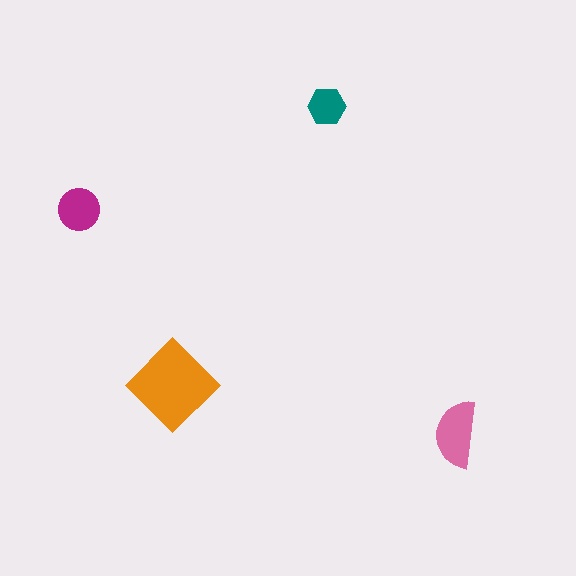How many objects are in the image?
There are 4 objects in the image.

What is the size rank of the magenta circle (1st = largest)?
3rd.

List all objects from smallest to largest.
The teal hexagon, the magenta circle, the pink semicircle, the orange diamond.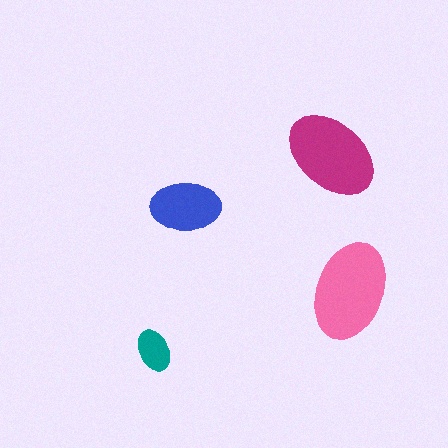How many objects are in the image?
There are 4 objects in the image.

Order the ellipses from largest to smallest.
the pink one, the magenta one, the blue one, the teal one.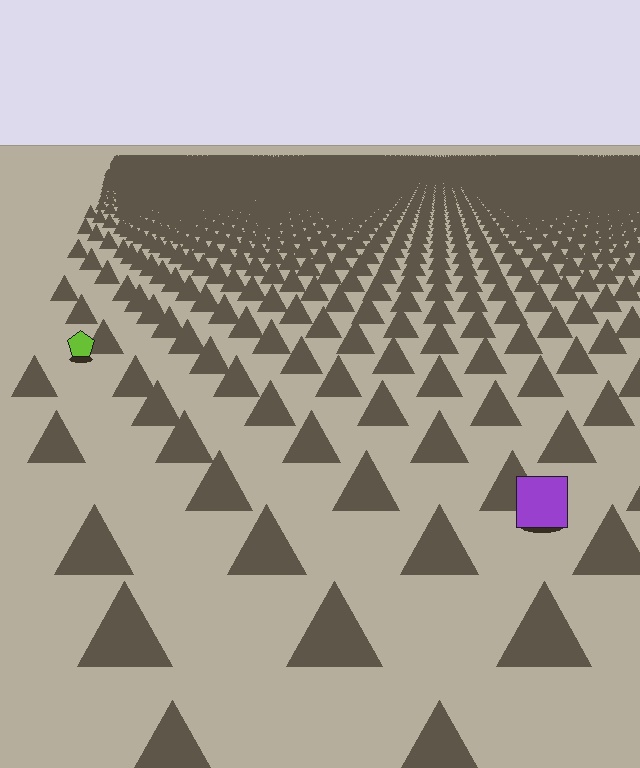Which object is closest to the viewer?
The purple square is closest. The texture marks near it are larger and more spread out.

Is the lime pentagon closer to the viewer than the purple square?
No. The purple square is closer — you can tell from the texture gradient: the ground texture is coarser near it.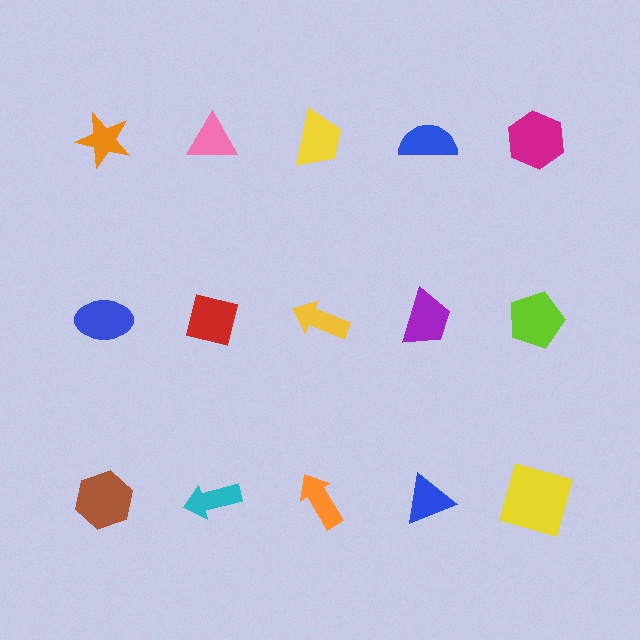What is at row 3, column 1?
A brown hexagon.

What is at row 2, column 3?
A yellow arrow.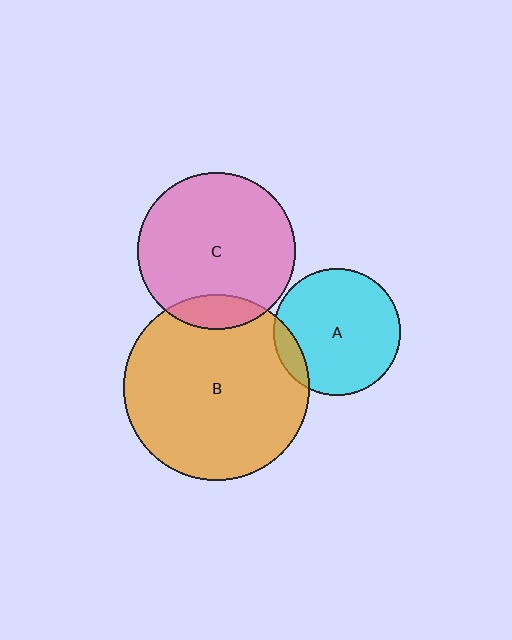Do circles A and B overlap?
Yes.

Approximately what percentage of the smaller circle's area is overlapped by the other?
Approximately 10%.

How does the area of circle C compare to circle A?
Approximately 1.5 times.